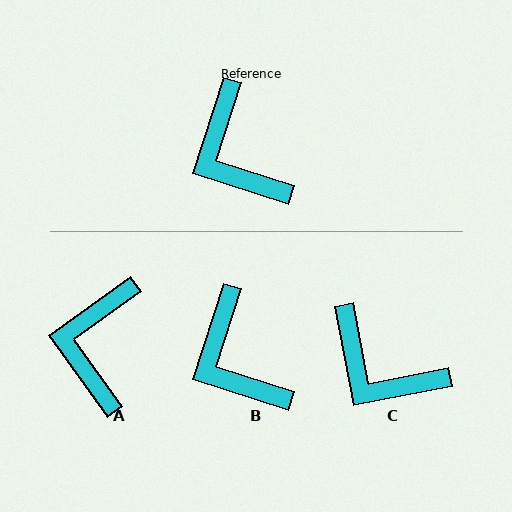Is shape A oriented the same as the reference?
No, it is off by about 37 degrees.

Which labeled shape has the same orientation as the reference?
B.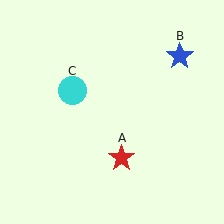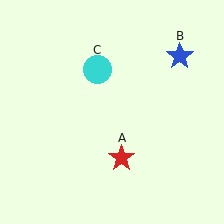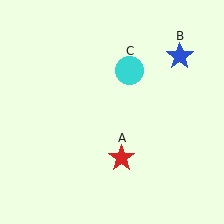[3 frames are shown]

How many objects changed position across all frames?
1 object changed position: cyan circle (object C).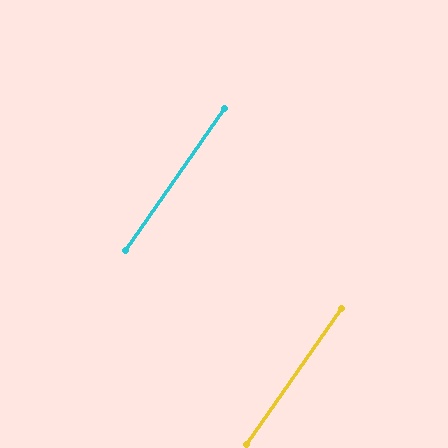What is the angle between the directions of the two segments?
Approximately 0 degrees.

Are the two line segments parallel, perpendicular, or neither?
Parallel — their directions differ by only 0.0°.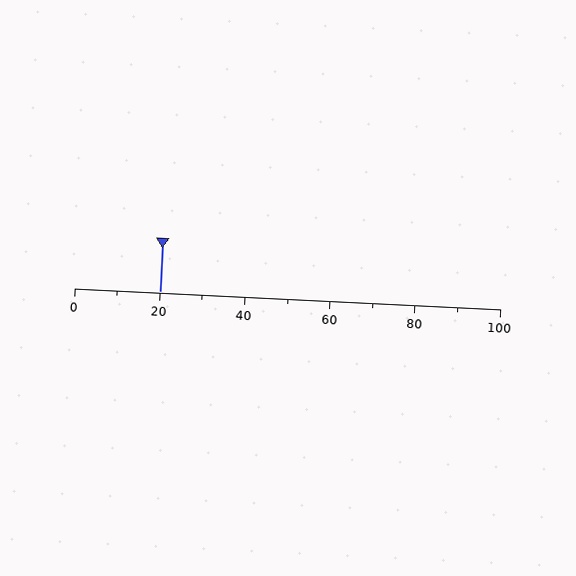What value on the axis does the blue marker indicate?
The marker indicates approximately 20.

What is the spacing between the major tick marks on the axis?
The major ticks are spaced 20 apart.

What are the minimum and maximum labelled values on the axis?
The axis runs from 0 to 100.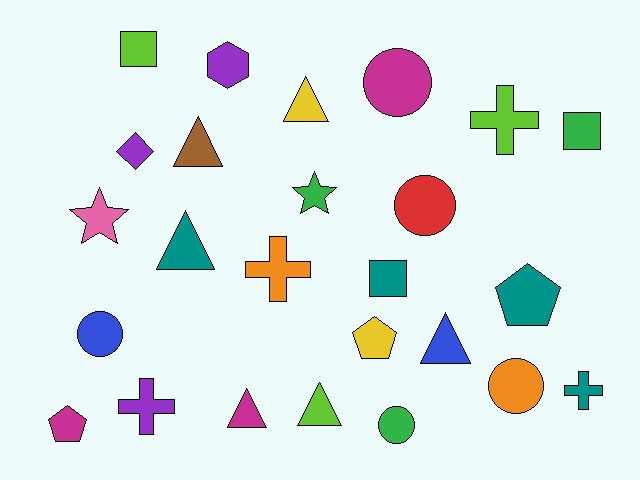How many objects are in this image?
There are 25 objects.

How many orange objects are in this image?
There are 2 orange objects.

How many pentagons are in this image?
There are 3 pentagons.